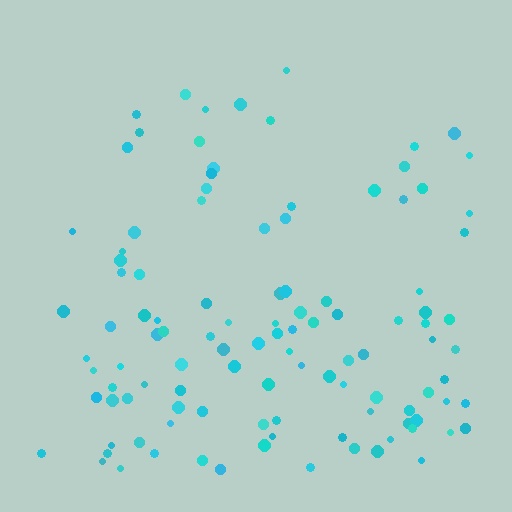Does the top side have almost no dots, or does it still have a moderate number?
Still a moderate number, just noticeably fewer than the bottom.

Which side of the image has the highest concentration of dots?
The bottom.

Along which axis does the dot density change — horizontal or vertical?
Vertical.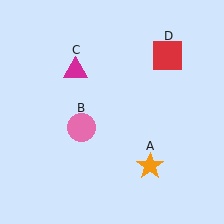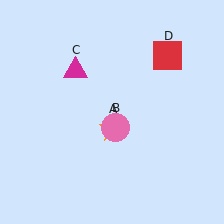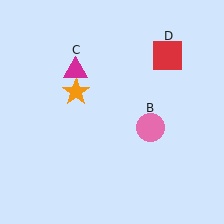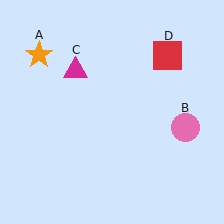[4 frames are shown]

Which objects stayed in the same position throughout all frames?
Magenta triangle (object C) and red square (object D) remained stationary.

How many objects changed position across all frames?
2 objects changed position: orange star (object A), pink circle (object B).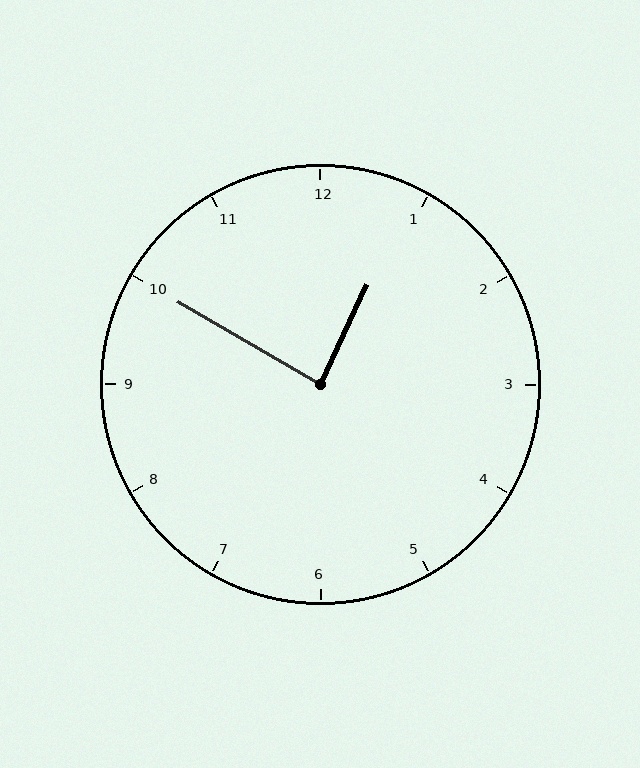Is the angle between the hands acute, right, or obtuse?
It is right.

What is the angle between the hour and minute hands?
Approximately 85 degrees.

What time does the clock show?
12:50.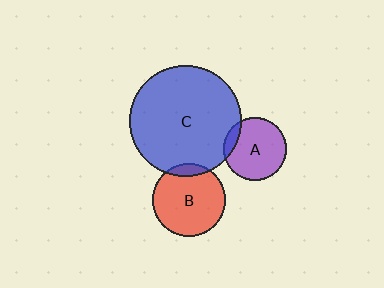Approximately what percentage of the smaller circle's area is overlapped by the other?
Approximately 10%.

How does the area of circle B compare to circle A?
Approximately 1.3 times.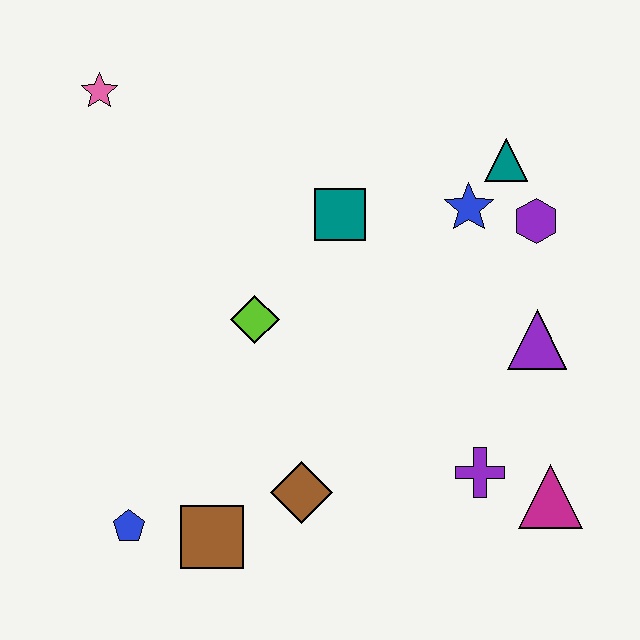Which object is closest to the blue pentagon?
The brown square is closest to the blue pentagon.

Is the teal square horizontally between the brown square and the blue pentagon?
No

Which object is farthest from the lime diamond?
The magenta triangle is farthest from the lime diamond.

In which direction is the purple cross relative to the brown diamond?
The purple cross is to the right of the brown diamond.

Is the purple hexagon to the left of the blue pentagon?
No